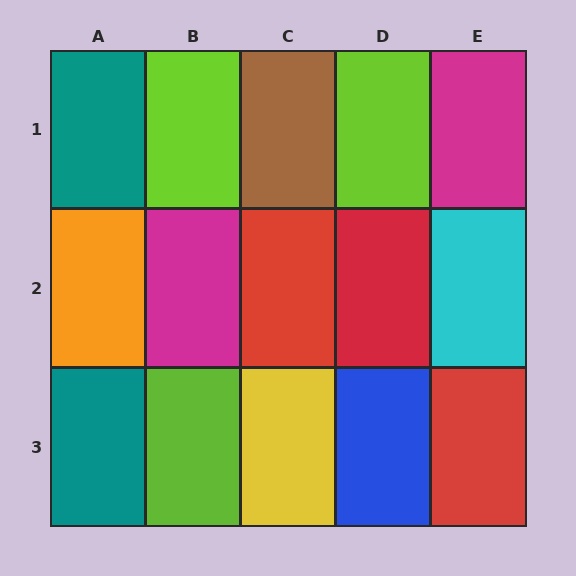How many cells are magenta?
2 cells are magenta.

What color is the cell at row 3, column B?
Lime.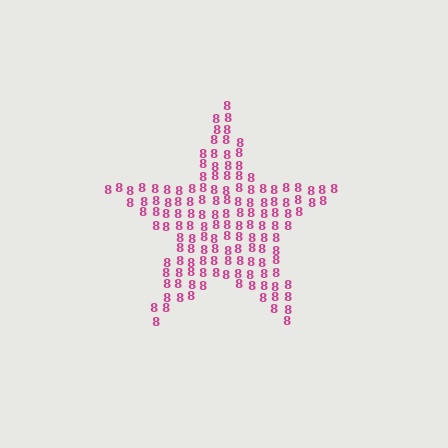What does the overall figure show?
The overall figure shows a star.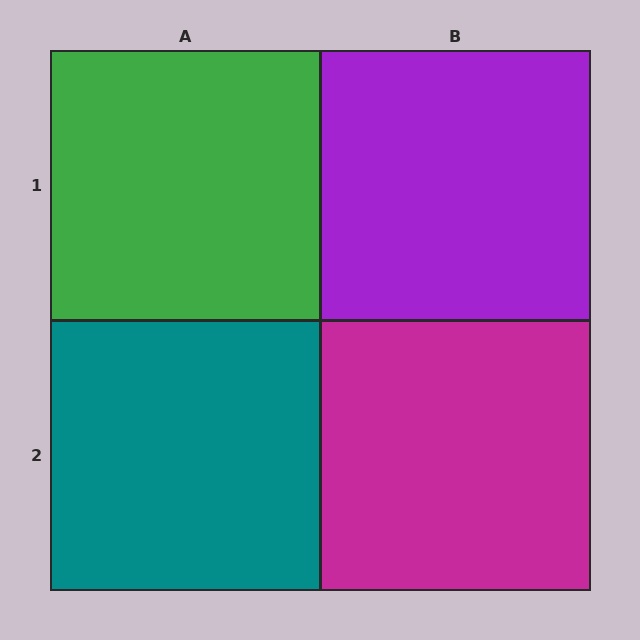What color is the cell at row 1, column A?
Green.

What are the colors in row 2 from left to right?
Teal, magenta.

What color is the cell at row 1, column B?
Purple.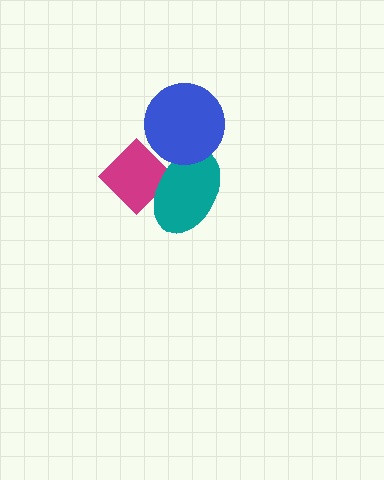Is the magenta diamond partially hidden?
Yes, it is partially covered by another shape.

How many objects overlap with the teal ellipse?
2 objects overlap with the teal ellipse.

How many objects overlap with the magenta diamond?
1 object overlaps with the magenta diamond.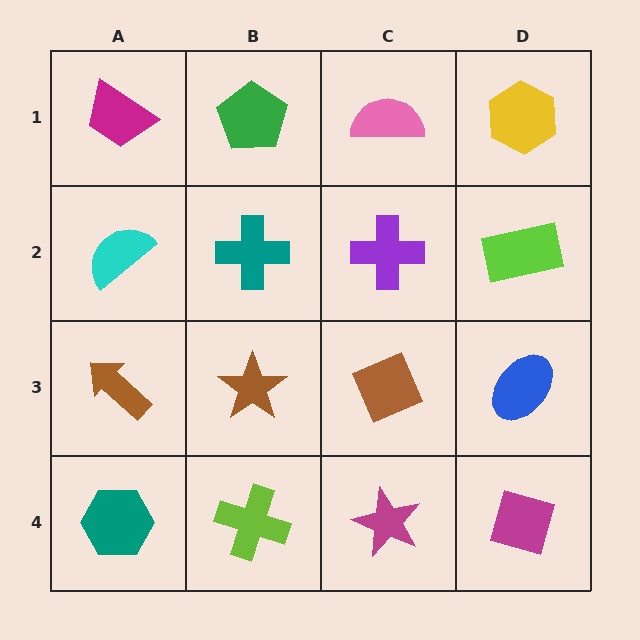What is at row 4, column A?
A teal hexagon.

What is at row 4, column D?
A magenta diamond.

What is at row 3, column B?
A brown star.